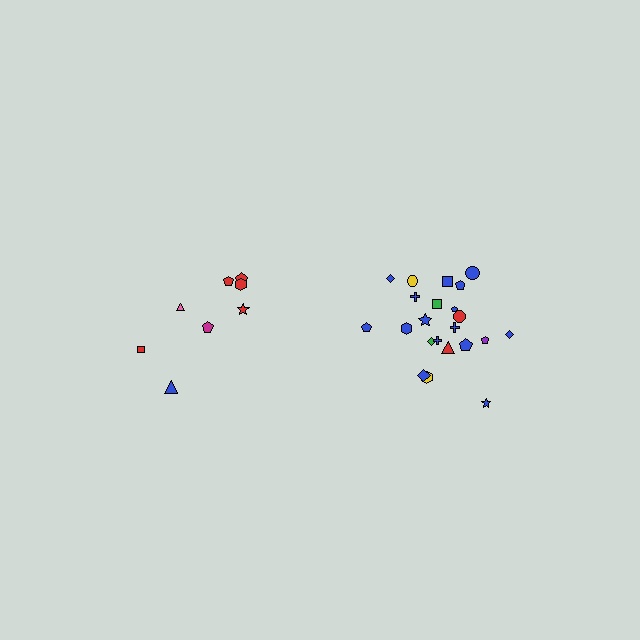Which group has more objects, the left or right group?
The right group.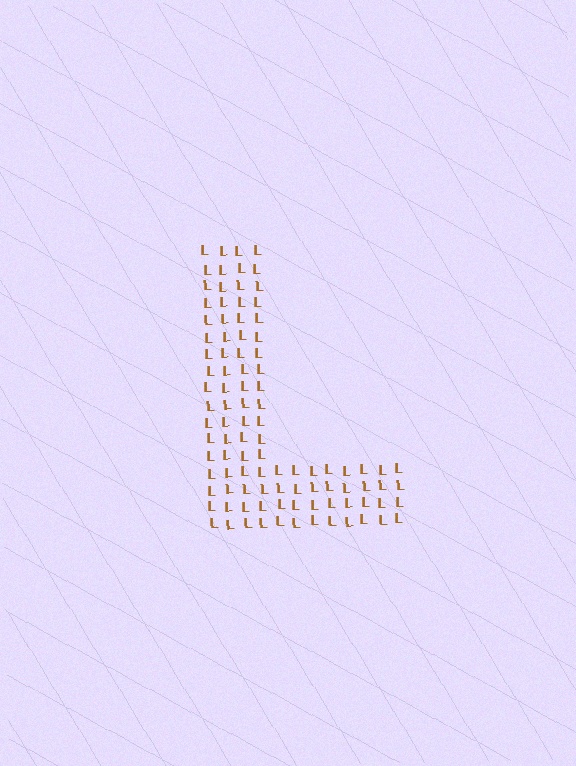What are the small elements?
The small elements are letter L's.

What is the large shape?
The large shape is the letter L.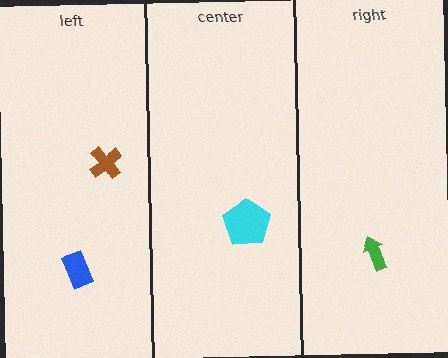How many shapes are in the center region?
1.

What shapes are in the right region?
The green arrow.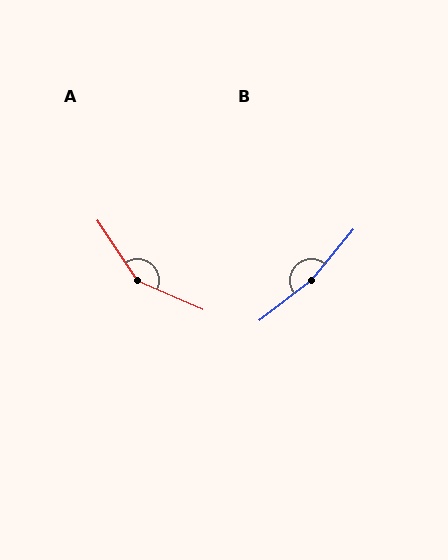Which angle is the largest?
B, at approximately 167 degrees.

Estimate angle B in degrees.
Approximately 167 degrees.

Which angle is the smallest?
A, at approximately 147 degrees.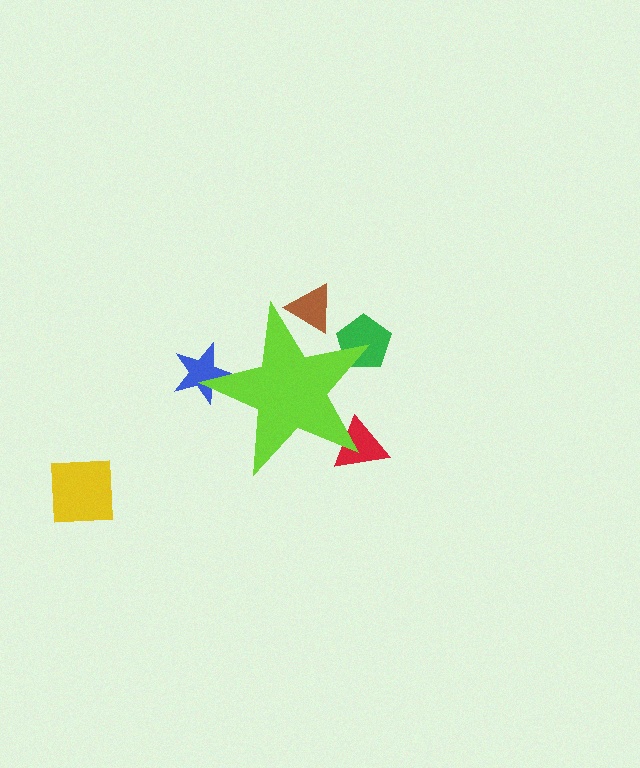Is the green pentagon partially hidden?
Yes, the green pentagon is partially hidden behind the lime star.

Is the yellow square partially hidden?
No, the yellow square is fully visible.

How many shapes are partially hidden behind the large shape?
4 shapes are partially hidden.